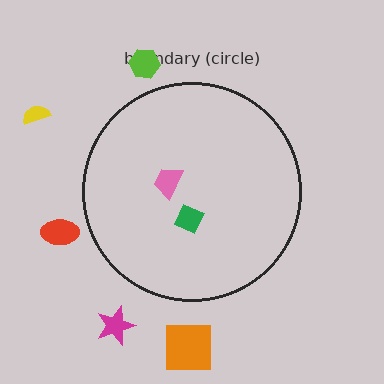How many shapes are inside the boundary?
2 inside, 5 outside.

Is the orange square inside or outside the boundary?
Outside.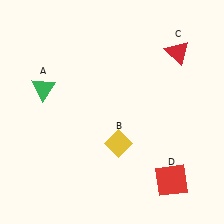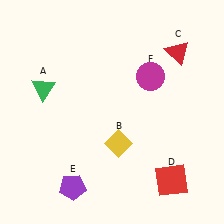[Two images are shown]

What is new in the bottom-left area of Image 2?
A purple pentagon (E) was added in the bottom-left area of Image 2.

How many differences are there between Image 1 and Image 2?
There are 2 differences between the two images.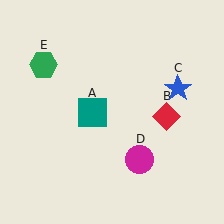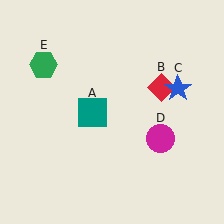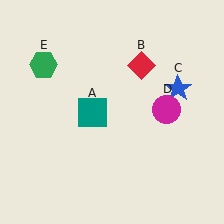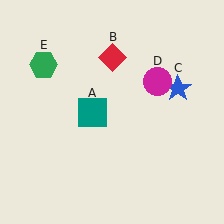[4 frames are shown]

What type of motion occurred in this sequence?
The red diamond (object B), magenta circle (object D) rotated counterclockwise around the center of the scene.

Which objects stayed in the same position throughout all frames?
Teal square (object A) and blue star (object C) and green hexagon (object E) remained stationary.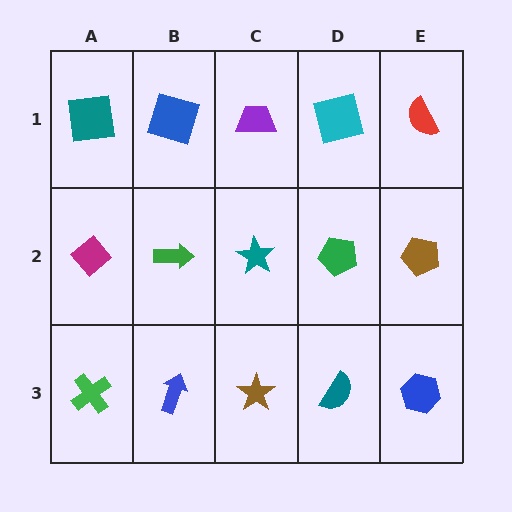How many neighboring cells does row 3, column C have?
3.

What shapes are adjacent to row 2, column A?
A teal square (row 1, column A), a green cross (row 3, column A), a green arrow (row 2, column B).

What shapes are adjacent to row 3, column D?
A green pentagon (row 2, column D), a brown star (row 3, column C), a blue hexagon (row 3, column E).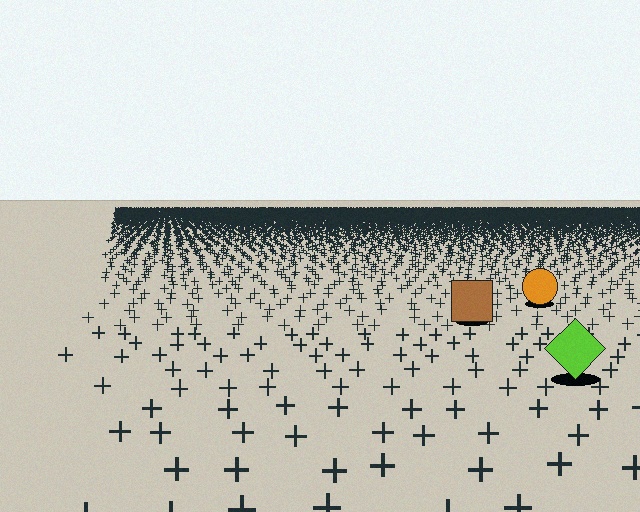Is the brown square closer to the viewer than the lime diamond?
No. The lime diamond is closer — you can tell from the texture gradient: the ground texture is coarser near it.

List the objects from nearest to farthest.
From nearest to farthest: the lime diamond, the brown square, the orange circle.